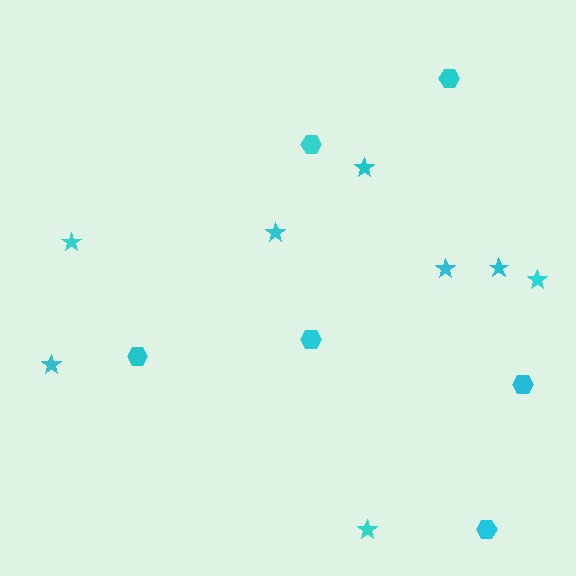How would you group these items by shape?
There are 2 groups: one group of hexagons (6) and one group of stars (8).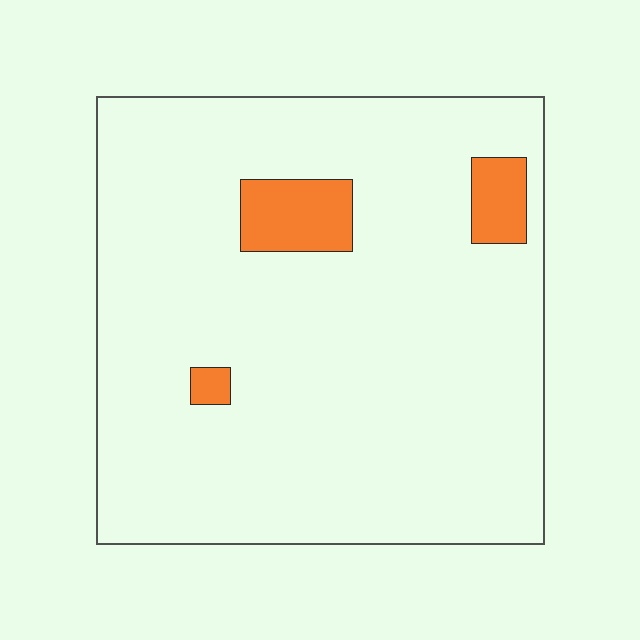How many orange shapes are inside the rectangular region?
3.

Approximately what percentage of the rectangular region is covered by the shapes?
Approximately 5%.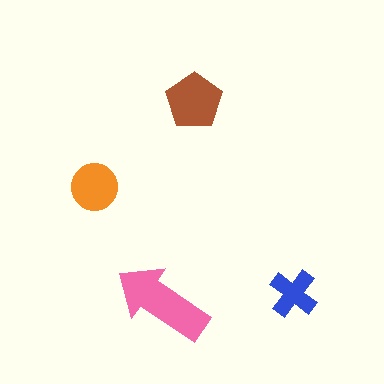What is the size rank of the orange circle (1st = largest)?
3rd.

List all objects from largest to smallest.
The pink arrow, the brown pentagon, the orange circle, the blue cross.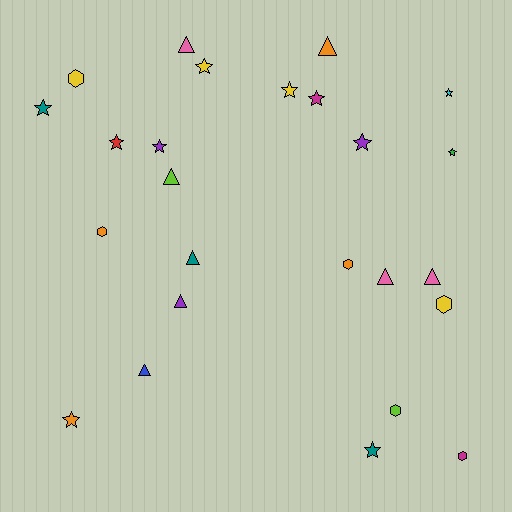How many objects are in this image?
There are 25 objects.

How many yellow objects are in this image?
There are 4 yellow objects.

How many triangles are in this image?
There are 8 triangles.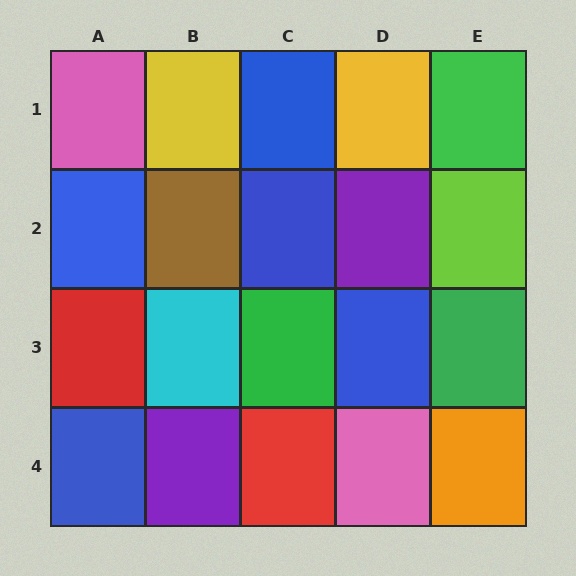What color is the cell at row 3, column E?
Green.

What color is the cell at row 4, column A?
Blue.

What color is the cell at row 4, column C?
Red.